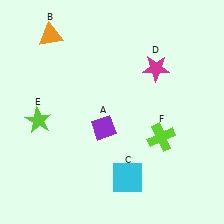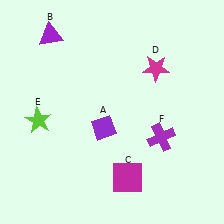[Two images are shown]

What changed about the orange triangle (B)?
In Image 1, B is orange. In Image 2, it changed to purple.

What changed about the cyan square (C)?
In Image 1, C is cyan. In Image 2, it changed to magenta.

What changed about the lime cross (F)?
In Image 1, F is lime. In Image 2, it changed to purple.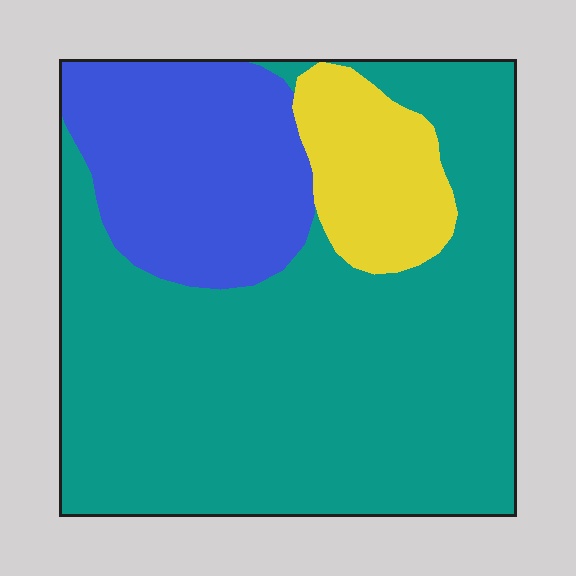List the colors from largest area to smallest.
From largest to smallest: teal, blue, yellow.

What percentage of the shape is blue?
Blue takes up between a sixth and a third of the shape.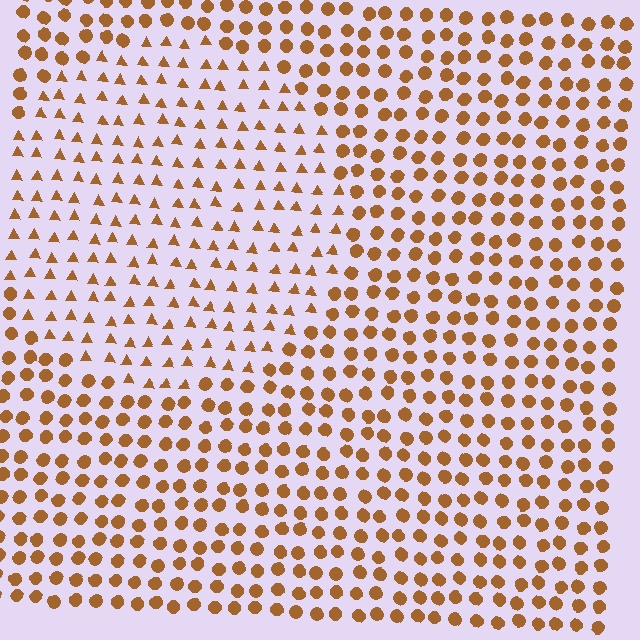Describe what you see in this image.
The image is filled with small brown elements arranged in a uniform grid. A circle-shaped region contains triangles, while the surrounding area contains circles. The boundary is defined purely by the change in element shape.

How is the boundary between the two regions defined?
The boundary is defined by a change in element shape: triangles inside vs. circles outside. All elements share the same color and spacing.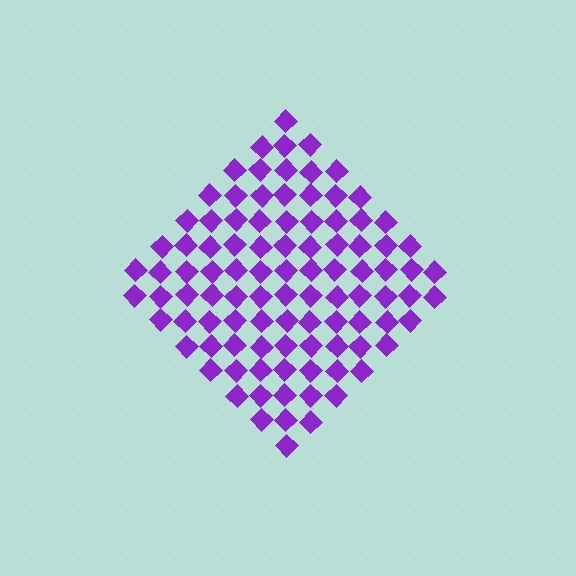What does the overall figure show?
The overall figure shows a diamond.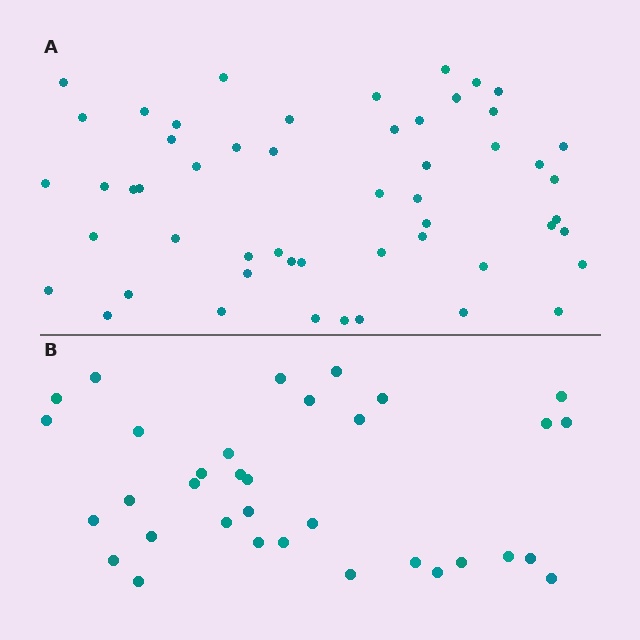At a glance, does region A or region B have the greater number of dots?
Region A (the top region) has more dots.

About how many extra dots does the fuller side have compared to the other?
Region A has approximately 20 more dots than region B.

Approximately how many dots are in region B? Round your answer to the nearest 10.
About 30 dots. (The exact count is 34, which rounds to 30.)